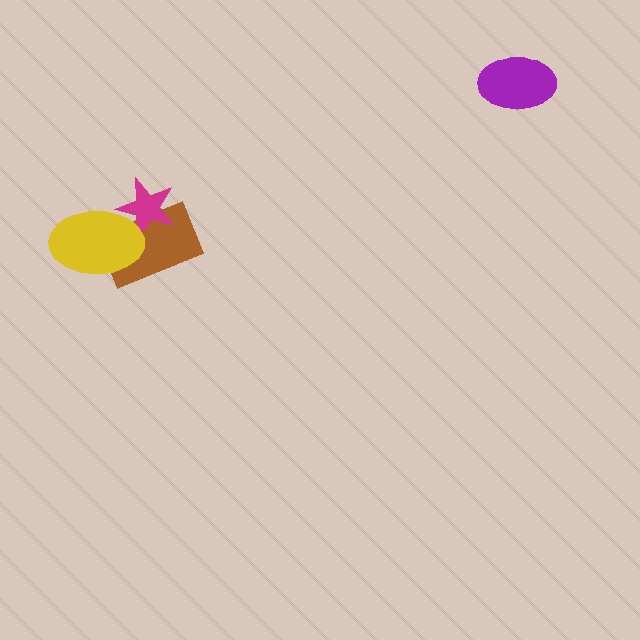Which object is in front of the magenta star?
The yellow ellipse is in front of the magenta star.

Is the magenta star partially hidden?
Yes, it is partially covered by another shape.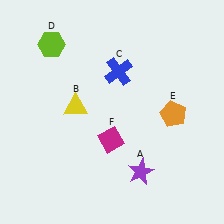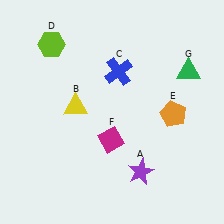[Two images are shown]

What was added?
A green triangle (G) was added in Image 2.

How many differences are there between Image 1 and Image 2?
There is 1 difference between the two images.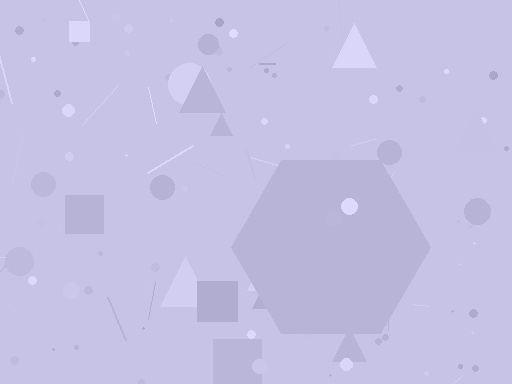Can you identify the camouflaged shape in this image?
The camouflaged shape is a hexagon.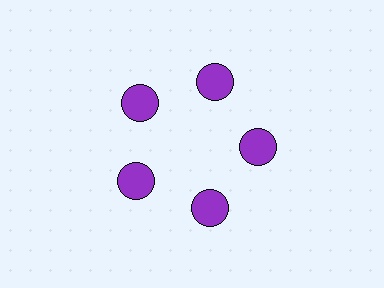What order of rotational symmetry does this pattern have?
This pattern has 5-fold rotational symmetry.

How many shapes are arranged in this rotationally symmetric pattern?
There are 5 shapes, arranged in 5 groups of 1.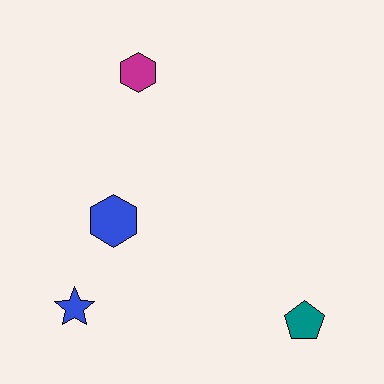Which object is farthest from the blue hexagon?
The teal pentagon is farthest from the blue hexagon.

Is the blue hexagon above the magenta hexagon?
No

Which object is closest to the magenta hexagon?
The blue hexagon is closest to the magenta hexagon.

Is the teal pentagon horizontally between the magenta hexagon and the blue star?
No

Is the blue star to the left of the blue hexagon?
Yes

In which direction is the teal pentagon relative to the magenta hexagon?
The teal pentagon is below the magenta hexagon.